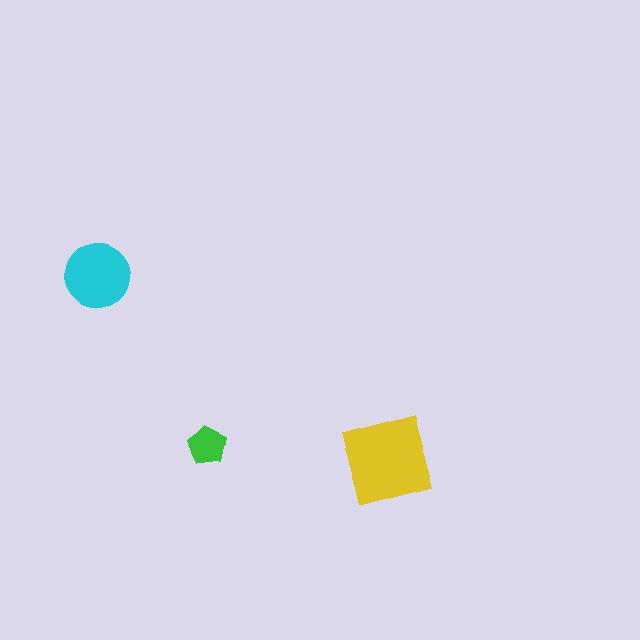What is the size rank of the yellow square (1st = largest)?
1st.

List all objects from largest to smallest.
The yellow square, the cyan circle, the green pentagon.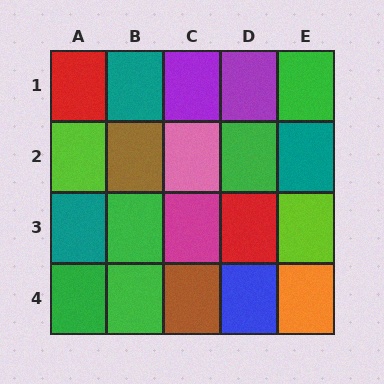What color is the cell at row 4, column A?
Green.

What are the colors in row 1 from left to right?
Red, teal, purple, purple, green.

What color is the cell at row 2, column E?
Teal.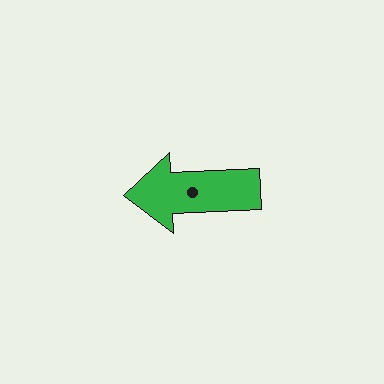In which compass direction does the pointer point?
West.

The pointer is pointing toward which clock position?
Roughly 9 o'clock.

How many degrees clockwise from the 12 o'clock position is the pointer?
Approximately 267 degrees.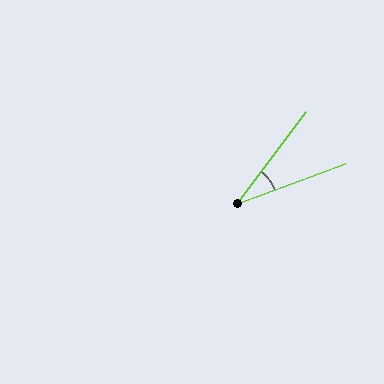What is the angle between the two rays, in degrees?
Approximately 33 degrees.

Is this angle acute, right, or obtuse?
It is acute.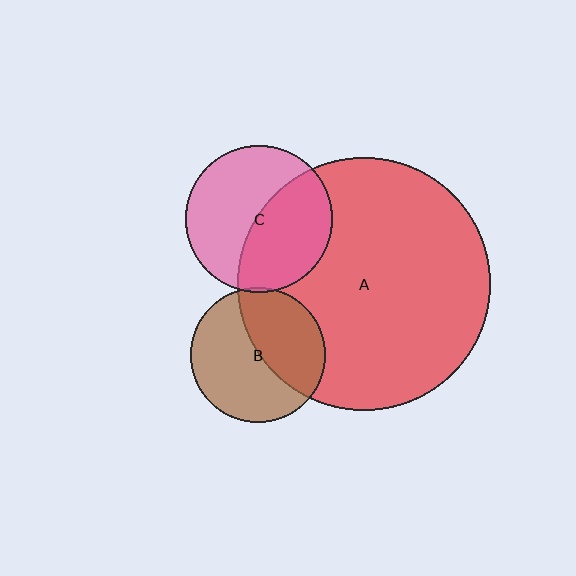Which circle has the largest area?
Circle A (red).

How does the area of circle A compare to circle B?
Approximately 3.5 times.